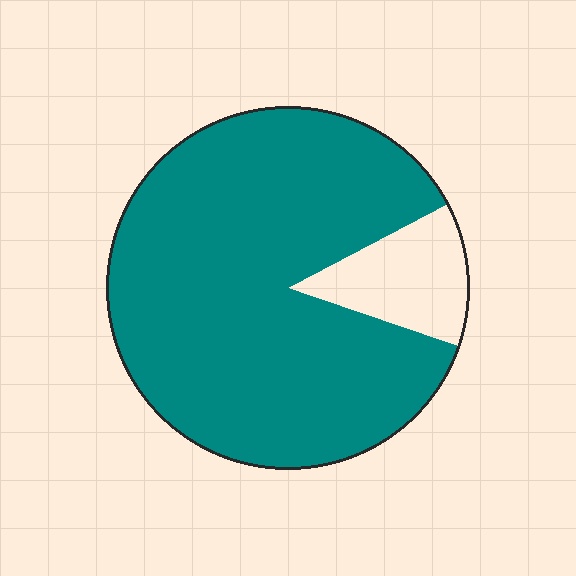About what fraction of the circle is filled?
About seven eighths (7/8).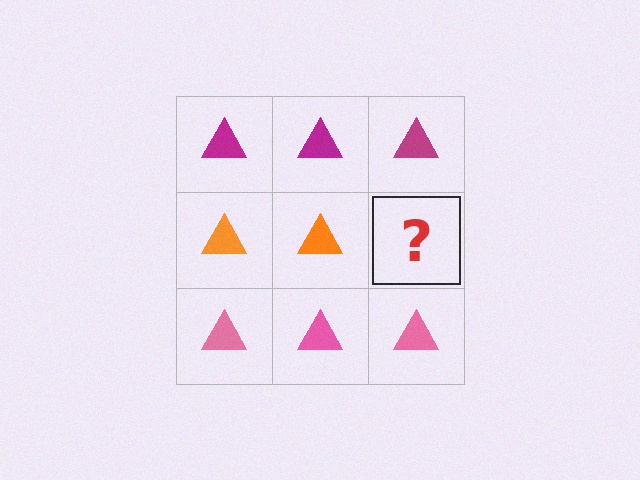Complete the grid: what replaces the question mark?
The question mark should be replaced with an orange triangle.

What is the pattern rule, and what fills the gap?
The rule is that each row has a consistent color. The gap should be filled with an orange triangle.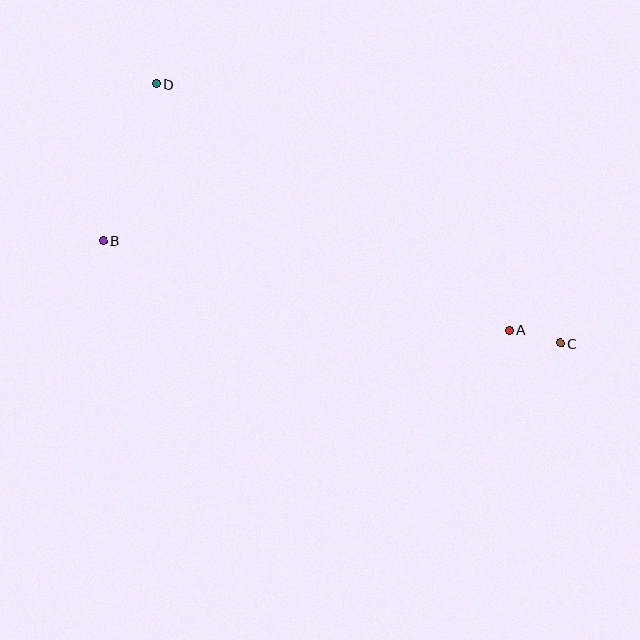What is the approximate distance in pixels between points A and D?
The distance between A and D is approximately 430 pixels.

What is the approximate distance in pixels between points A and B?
The distance between A and B is approximately 416 pixels.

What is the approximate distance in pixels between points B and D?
The distance between B and D is approximately 165 pixels.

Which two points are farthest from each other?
Points C and D are farthest from each other.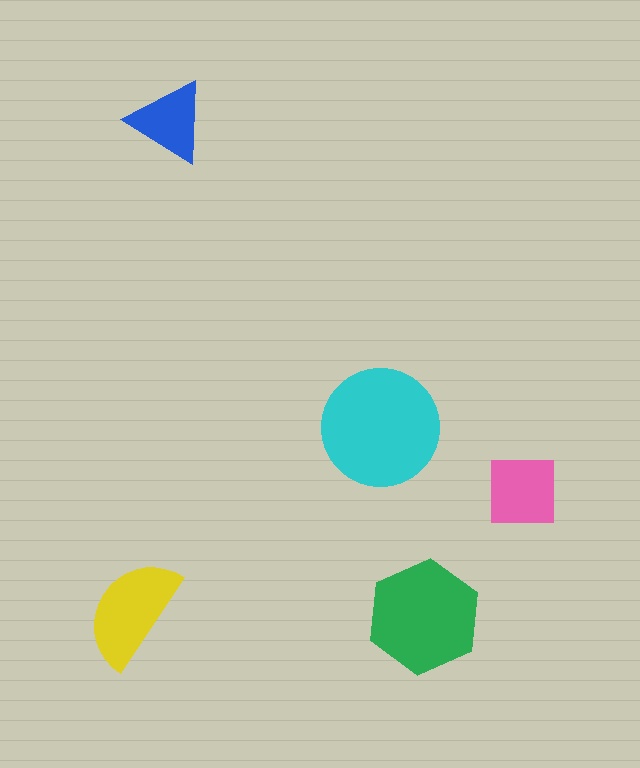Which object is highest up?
The blue triangle is topmost.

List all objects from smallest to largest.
The blue triangle, the pink square, the yellow semicircle, the green hexagon, the cyan circle.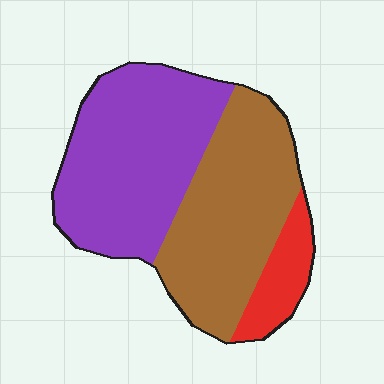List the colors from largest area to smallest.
From largest to smallest: purple, brown, red.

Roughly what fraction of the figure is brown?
Brown covers roughly 40% of the figure.